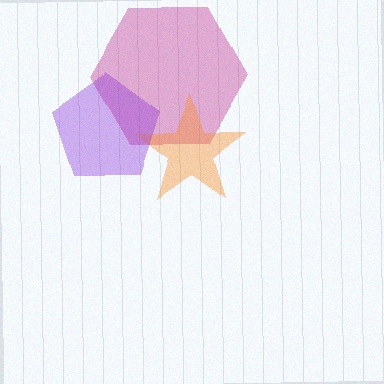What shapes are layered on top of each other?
The layered shapes are: a magenta hexagon, an orange star, a purple pentagon.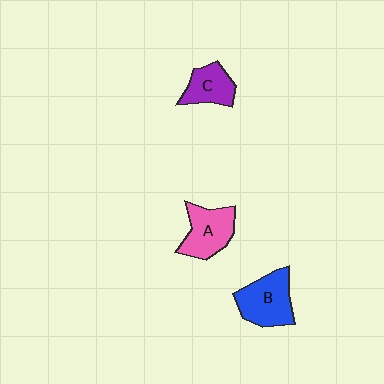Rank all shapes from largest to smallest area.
From largest to smallest: B (blue), A (pink), C (purple).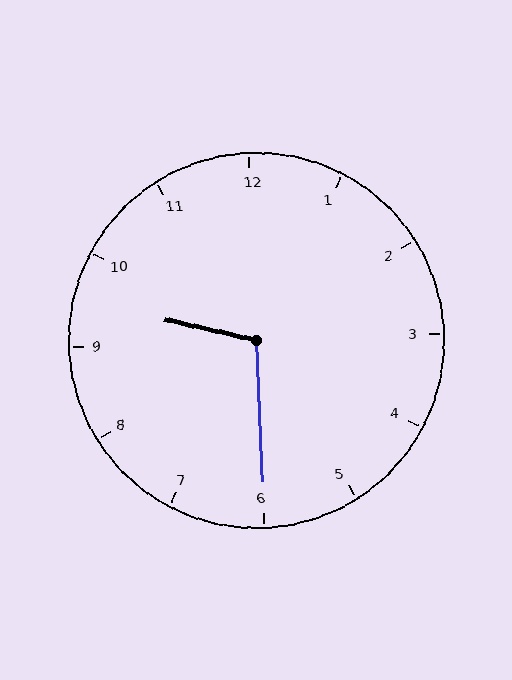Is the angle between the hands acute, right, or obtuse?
It is obtuse.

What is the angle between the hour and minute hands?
Approximately 105 degrees.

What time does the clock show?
9:30.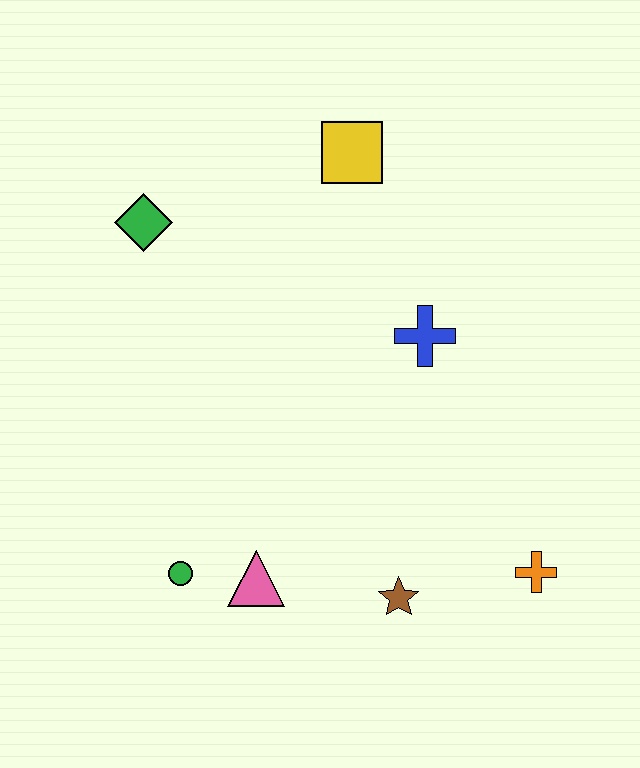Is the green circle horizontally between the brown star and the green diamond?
Yes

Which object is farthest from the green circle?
The yellow square is farthest from the green circle.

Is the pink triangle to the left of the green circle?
No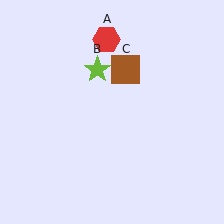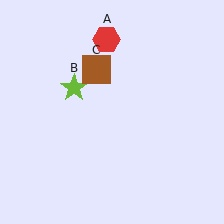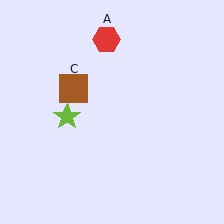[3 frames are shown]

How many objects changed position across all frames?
2 objects changed position: lime star (object B), brown square (object C).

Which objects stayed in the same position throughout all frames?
Red hexagon (object A) remained stationary.